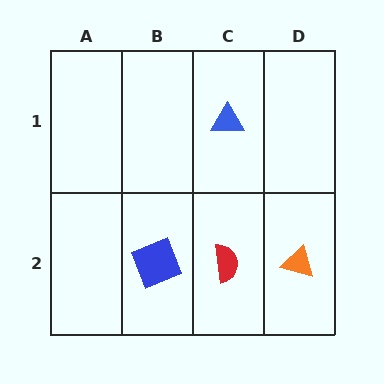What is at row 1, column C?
A blue triangle.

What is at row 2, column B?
A blue square.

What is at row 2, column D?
An orange triangle.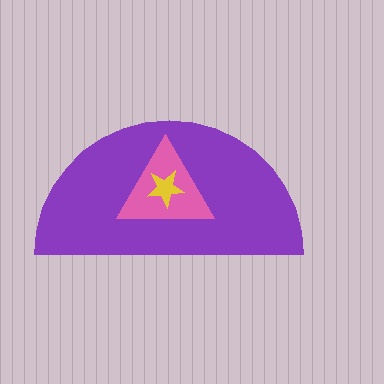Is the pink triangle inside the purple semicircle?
Yes.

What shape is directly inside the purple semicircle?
The pink triangle.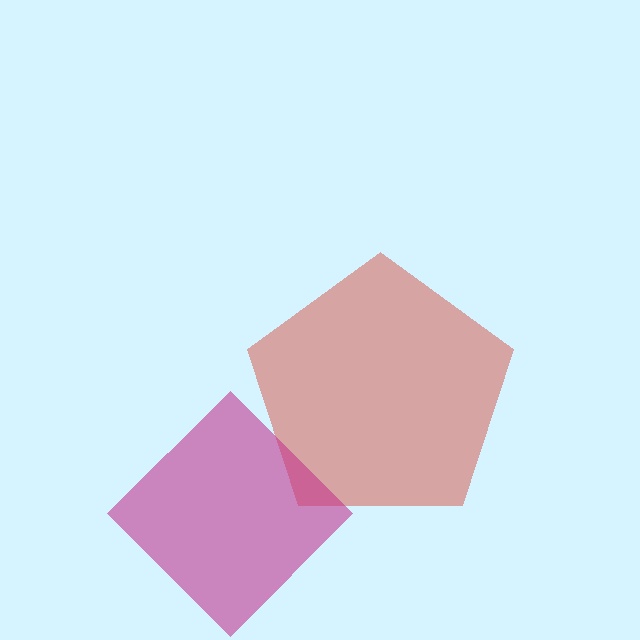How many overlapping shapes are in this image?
There are 2 overlapping shapes in the image.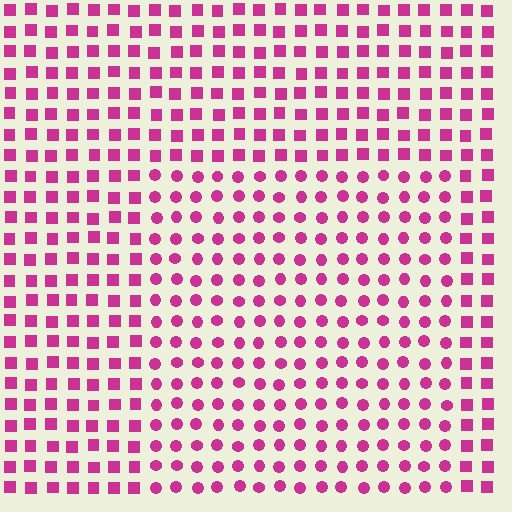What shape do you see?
I see a rectangle.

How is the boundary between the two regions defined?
The boundary is defined by a change in element shape: circles inside vs. squares outside. All elements share the same color and spacing.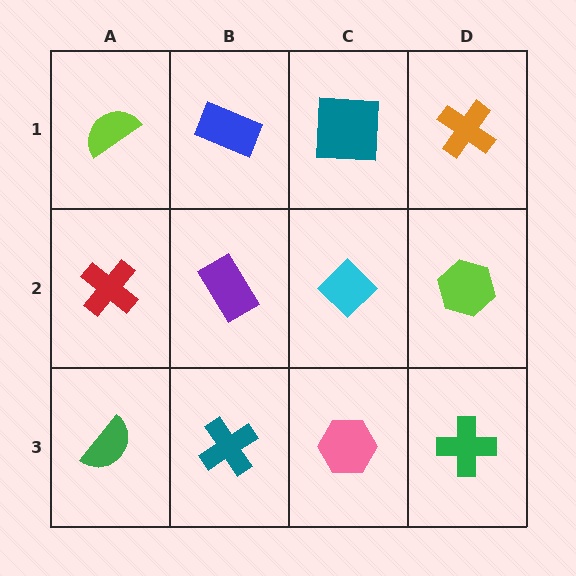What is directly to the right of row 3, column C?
A green cross.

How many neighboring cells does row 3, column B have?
3.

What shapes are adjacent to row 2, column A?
A lime semicircle (row 1, column A), a green semicircle (row 3, column A), a purple rectangle (row 2, column B).